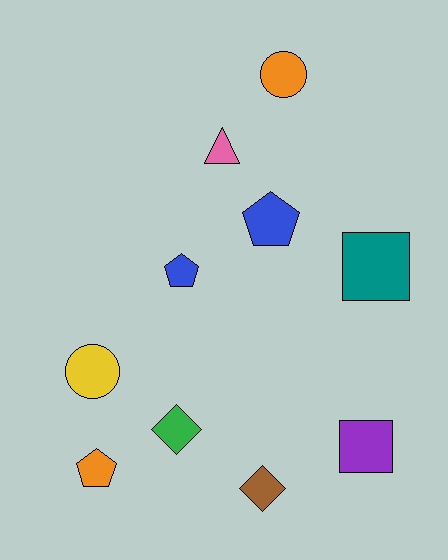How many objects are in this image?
There are 10 objects.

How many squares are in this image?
There are 2 squares.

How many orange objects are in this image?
There are 2 orange objects.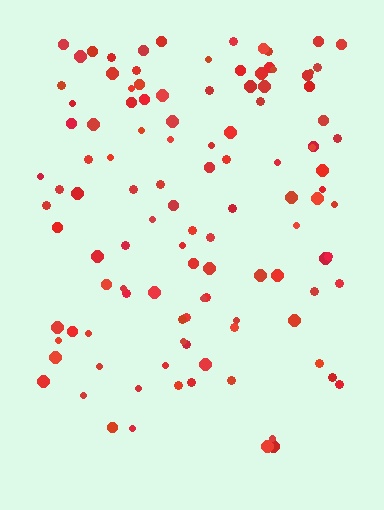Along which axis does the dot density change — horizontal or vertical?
Vertical.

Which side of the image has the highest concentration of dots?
The top.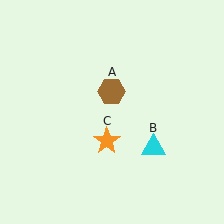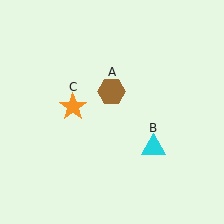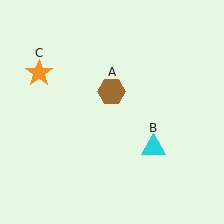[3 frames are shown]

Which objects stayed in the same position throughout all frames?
Brown hexagon (object A) and cyan triangle (object B) remained stationary.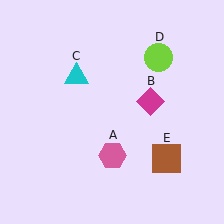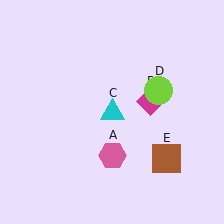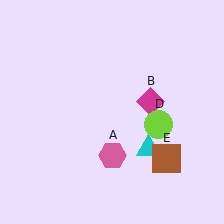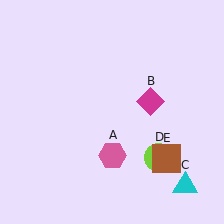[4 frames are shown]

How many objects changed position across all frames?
2 objects changed position: cyan triangle (object C), lime circle (object D).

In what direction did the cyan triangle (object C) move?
The cyan triangle (object C) moved down and to the right.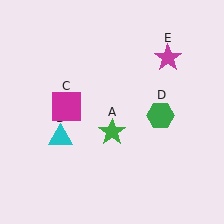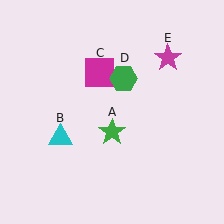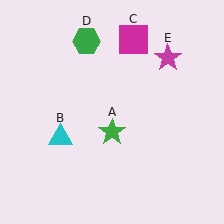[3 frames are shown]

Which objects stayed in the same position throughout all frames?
Green star (object A) and cyan triangle (object B) and magenta star (object E) remained stationary.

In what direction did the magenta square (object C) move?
The magenta square (object C) moved up and to the right.